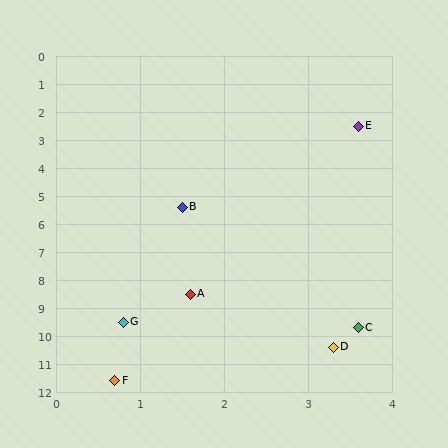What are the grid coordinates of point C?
Point C is at approximately (3.6, 9.7).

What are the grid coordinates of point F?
Point F is at approximately (0.7, 11.6).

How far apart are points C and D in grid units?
Points C and D are about 0.8 grid units apart.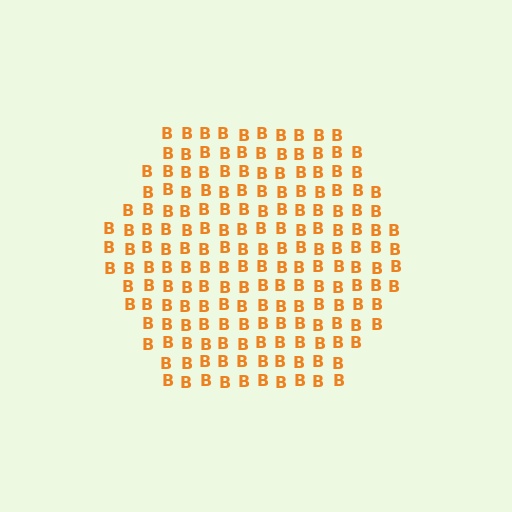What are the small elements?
The small elements are letter B's.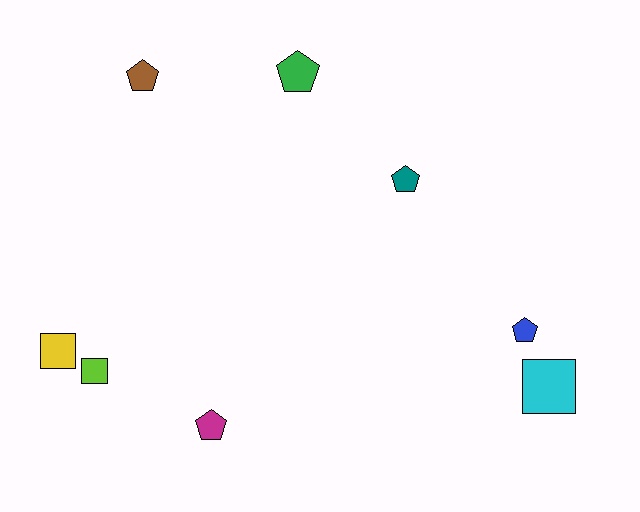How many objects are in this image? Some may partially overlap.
There are 8 objects.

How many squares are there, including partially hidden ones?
There are 3 squares.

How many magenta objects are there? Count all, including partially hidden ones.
There is 1 magenta object.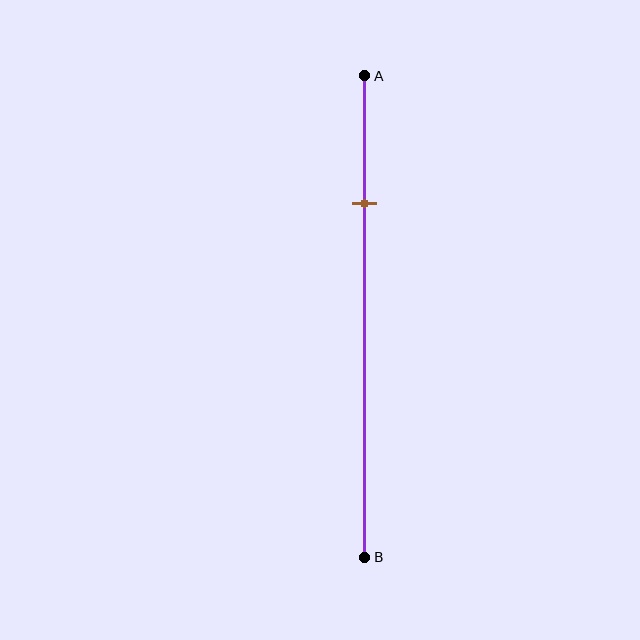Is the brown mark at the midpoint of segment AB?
No, the mark is at about 25% from A, not at the 50% midpoint.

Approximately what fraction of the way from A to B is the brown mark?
The brown mark is approximately 25% of the way from A to B.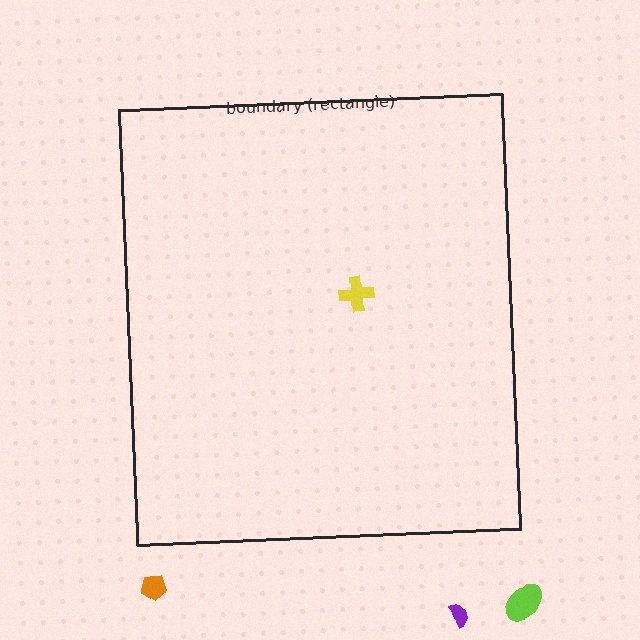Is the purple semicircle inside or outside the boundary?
Outside.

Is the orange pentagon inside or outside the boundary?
Outside.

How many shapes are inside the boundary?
1 inside, 3 outside.